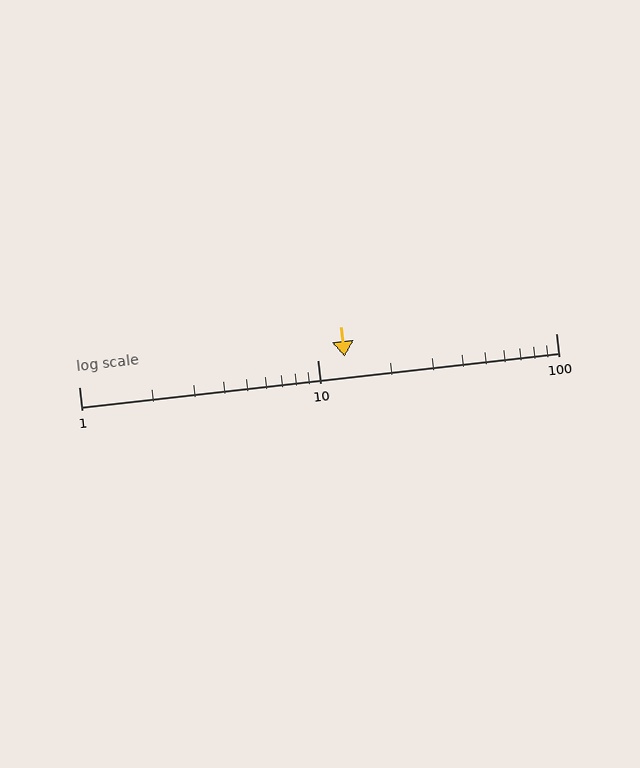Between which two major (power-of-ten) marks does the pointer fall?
The pointer is between 10 and 100.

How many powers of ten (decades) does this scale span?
The scale spans 2 decades, from 1 to 100.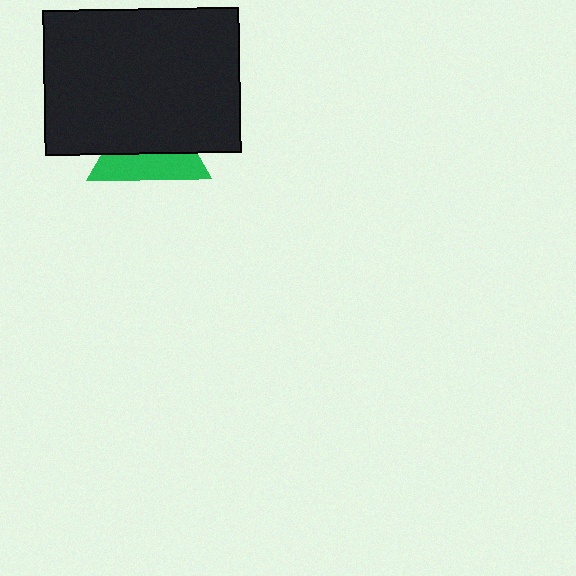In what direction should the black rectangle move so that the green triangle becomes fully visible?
The black rectangle should move up. That is the shortest direction to clear the overlap and leave the green triangle fully visible.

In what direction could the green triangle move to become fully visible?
The green triangle could move down. That would shift it out from behind the black rectangle entirely.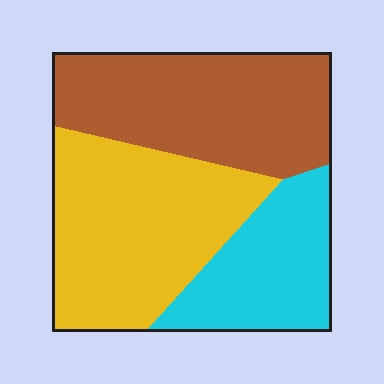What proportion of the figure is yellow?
Yellow covers 39% of the figure.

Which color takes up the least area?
Cyan, at roughly 25%.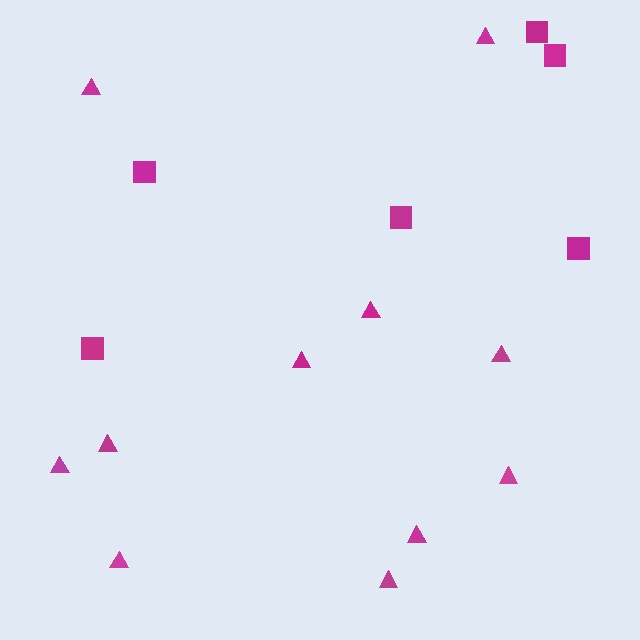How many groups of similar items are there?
There are 2 groups: one group of triangles (11) and one group of squares (6).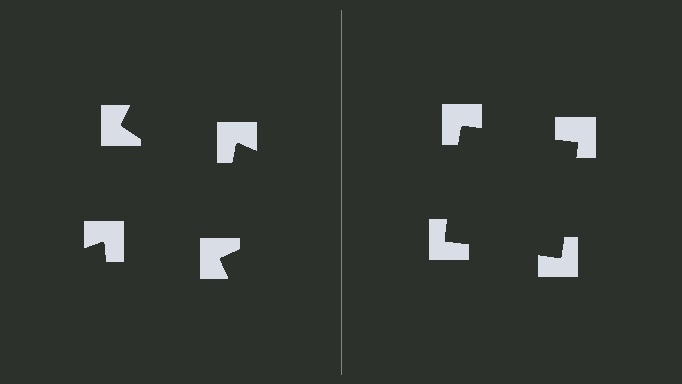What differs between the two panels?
The notched squares are positioned identically on both sides; only the wedge orientations differ. On the right they align to a square; on the left they are misaligned.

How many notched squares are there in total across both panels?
8 — 4 on each side.